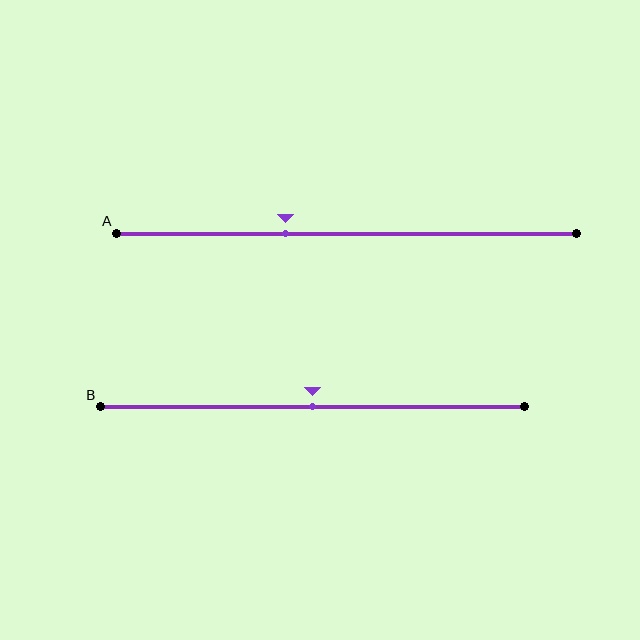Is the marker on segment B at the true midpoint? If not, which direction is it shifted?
Yes, the marker on segment B is at the true midpoint.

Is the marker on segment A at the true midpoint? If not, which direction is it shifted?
No, the marker on segment A is shifted to the left by about 13% of the segment length.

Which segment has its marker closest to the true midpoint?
Segment B has its marker closest to the true midpoint.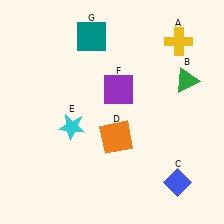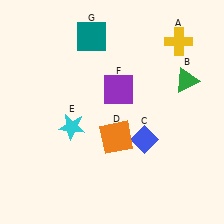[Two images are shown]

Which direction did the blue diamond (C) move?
The blue diamond (C) moved up.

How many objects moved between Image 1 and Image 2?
1 object moved between the two images.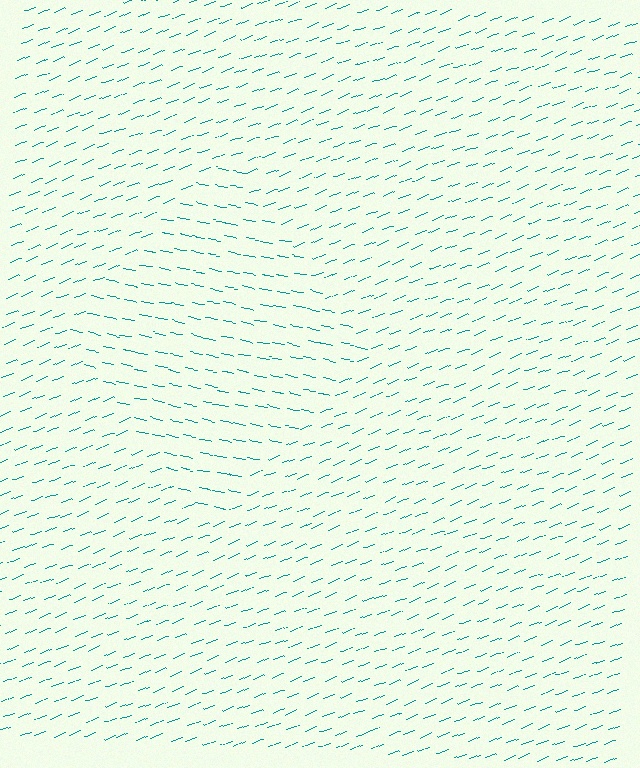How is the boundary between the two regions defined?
The boundary is defined purely by a change in line orientation (approximately 32 degrees difference). All lines are the same color and thickness.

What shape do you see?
I see a diamond.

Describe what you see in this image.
The image is filled with small teal line segments. A diamond region in the image has lines oriented differently from the surrounding lines, creating a visible texture boundary.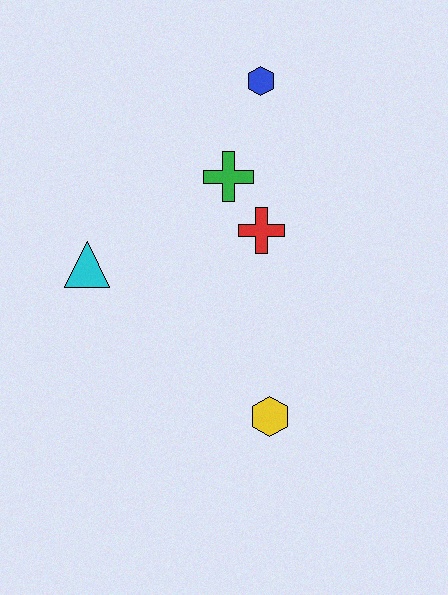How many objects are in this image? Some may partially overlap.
There are 5 objects.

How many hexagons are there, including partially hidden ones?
There are 2 hexagons.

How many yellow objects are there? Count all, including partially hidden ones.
There is 1 yellow object.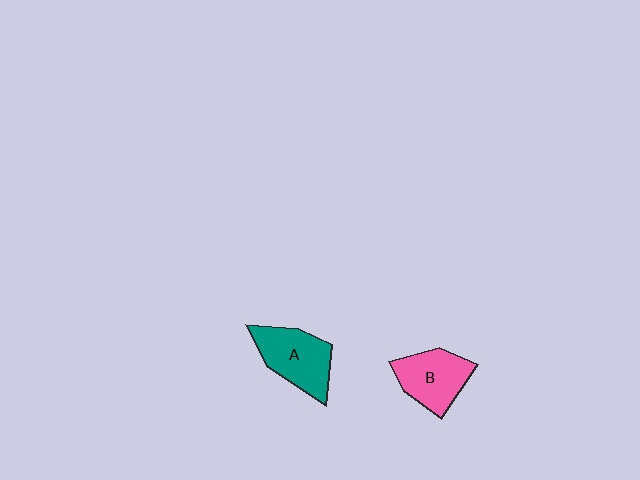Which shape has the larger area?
Shape A (teal).